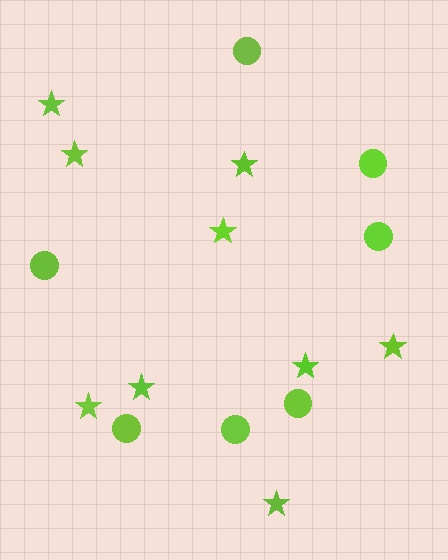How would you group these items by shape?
There are 2 groups: one group of stars (9) and one group of circles (7).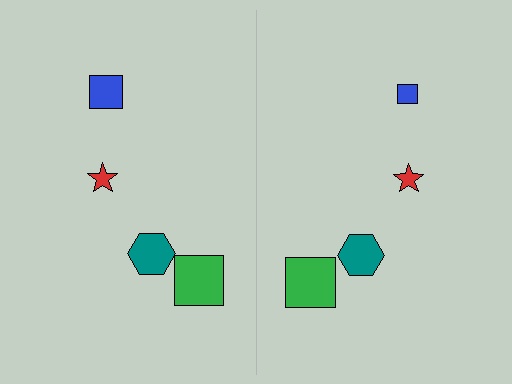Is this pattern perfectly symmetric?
No, the pattern is not perfectly symmetric. The blue square on the right side has a different size than its mirror counterpart.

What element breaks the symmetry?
The blue square on the right side has a different size than its mirror counterpart.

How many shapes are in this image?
There are 8 shapes in this image.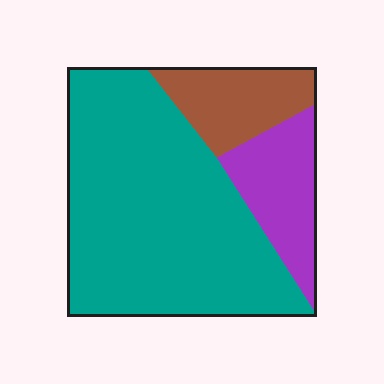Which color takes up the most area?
Teal, at roughly 70%.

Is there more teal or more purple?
Teal.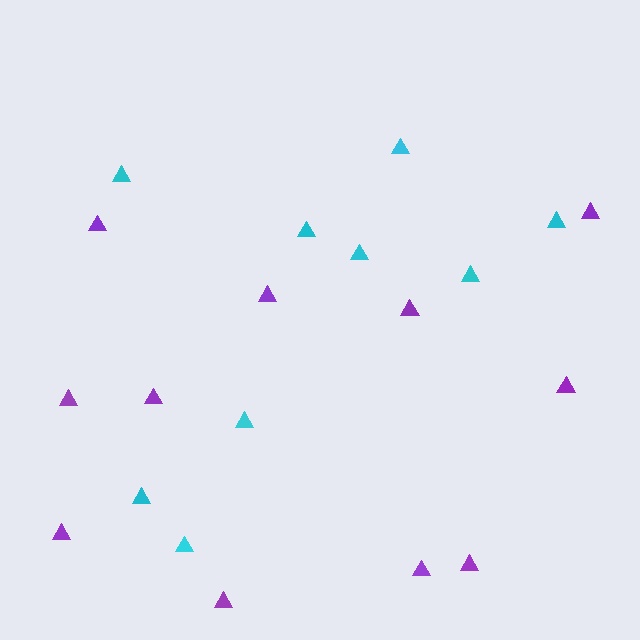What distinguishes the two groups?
There are 2 groups: one group of cyan triangles (9) and one group of purple triangles (11).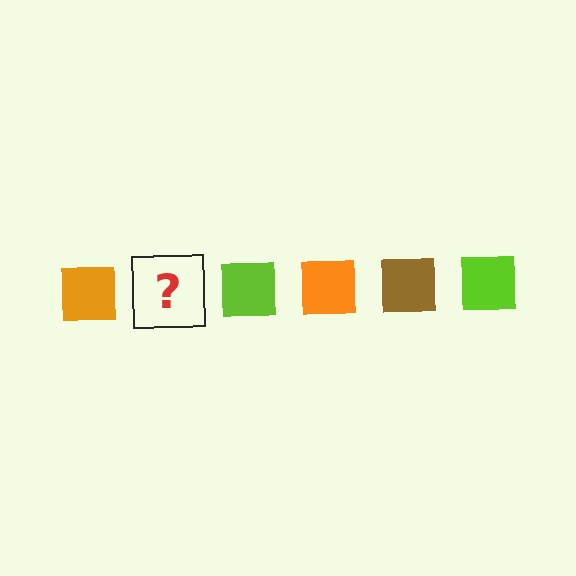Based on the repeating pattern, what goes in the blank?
The blank should be a brown square.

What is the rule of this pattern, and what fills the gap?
The rule is that the pattern cycles through orange, brown, lime squares. The gap should be filled with a brown square.